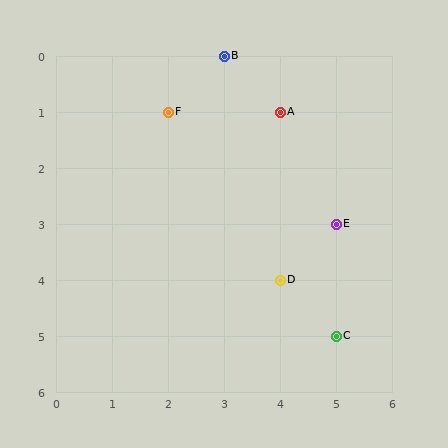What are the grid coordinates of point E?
Point E is at grid coordinates (5, 3).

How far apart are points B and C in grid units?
Points B and C are 2 columns and 5 rows apart (about 5.4 grid units diagonally).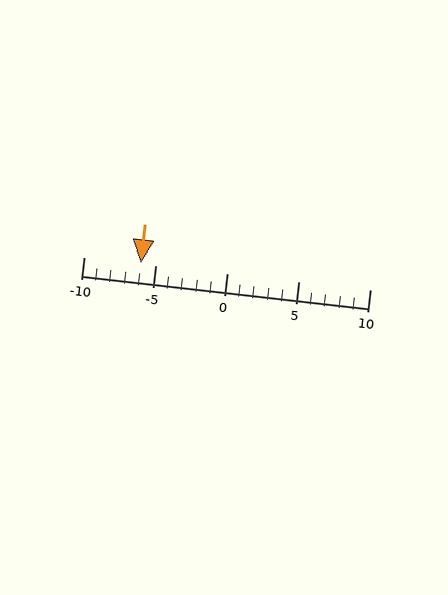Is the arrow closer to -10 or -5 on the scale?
The arrow is closer to -5.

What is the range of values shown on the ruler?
The ruler shows values from -10 to 10.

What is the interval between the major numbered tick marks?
The major tick marks are spaced 5 units apart.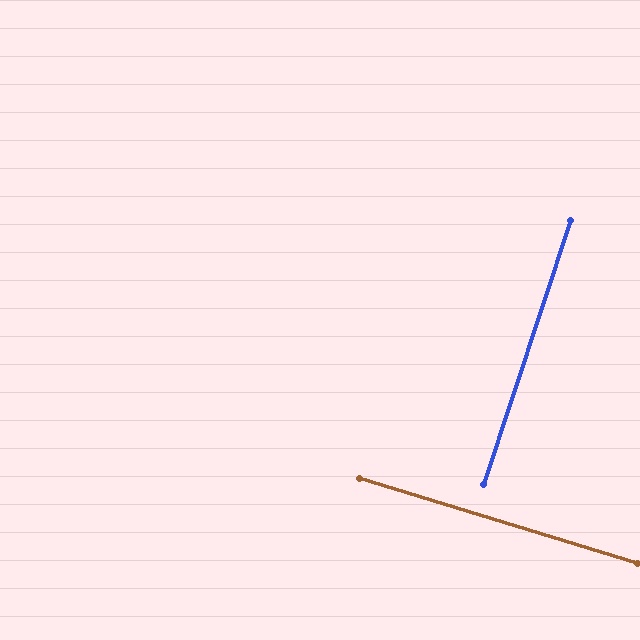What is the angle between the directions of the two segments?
Approximately 89 degrees.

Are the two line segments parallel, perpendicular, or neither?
Perpendicular — they meet at approximately 89°.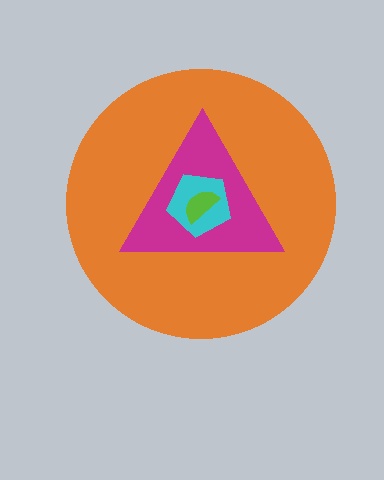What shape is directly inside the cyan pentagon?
The lime semicircle.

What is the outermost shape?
The orange circle.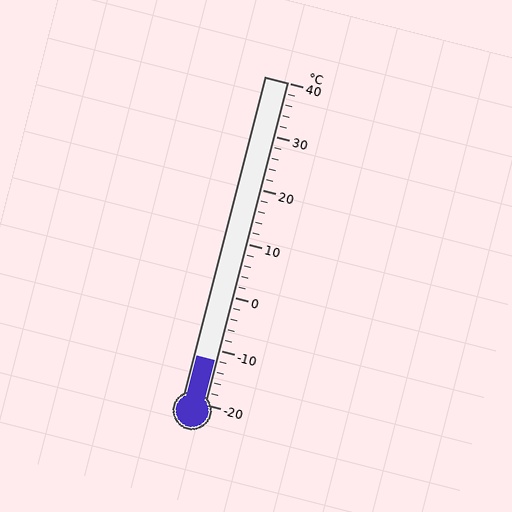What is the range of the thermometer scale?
The thermometer scale ranges from -20°C to 40°C.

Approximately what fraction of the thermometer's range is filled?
The thermometer is filled to approximately 15% of its range.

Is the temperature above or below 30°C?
The temperature is below 30°C.